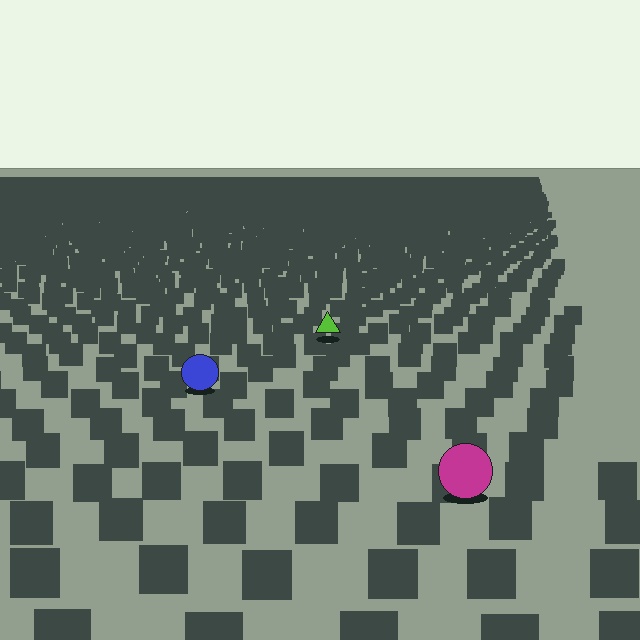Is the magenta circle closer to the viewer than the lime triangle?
Yes. The magenta circle is closer — you can tell from the texture gradient: the ground texture is coarser near it.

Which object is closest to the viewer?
The magenta circle is closest. The texture marks near it are larger and more spread out.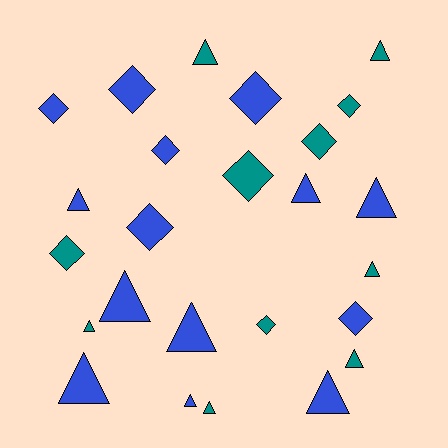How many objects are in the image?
There are 25 objects.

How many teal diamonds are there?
There are 5 teal diamonds.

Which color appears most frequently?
Blue, with 14 objects.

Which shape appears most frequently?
Triangle, with 14 objects.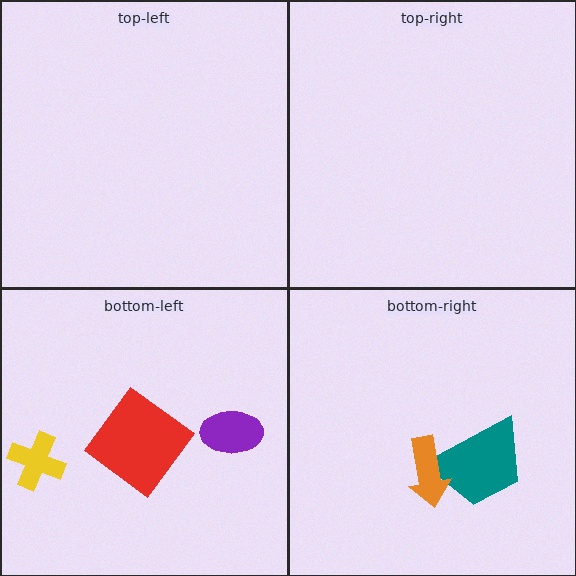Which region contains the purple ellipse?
The bottom-left region.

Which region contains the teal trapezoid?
The bottom-right region.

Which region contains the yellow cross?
The bottom-left region.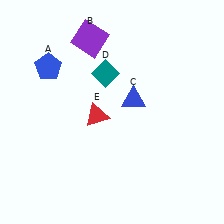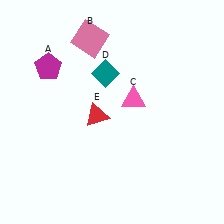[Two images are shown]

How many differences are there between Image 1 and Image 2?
There are 3 differences between the two images.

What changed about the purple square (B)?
In Image 1, B is purple. In Image 2, it changed to pink.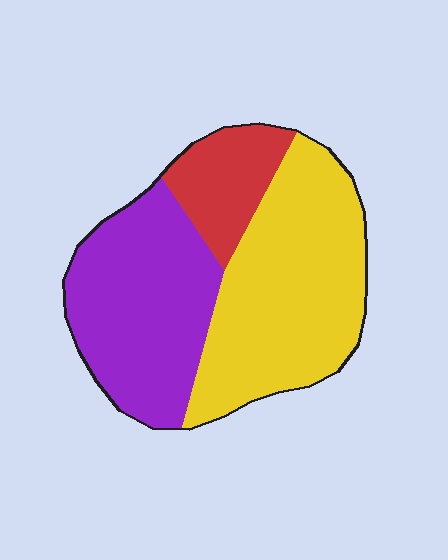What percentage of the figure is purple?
Purple covers roughly 40% of the figure.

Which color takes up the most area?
Yellow, at roughly 45%.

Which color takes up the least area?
Red, at roughly 15%.